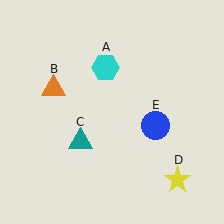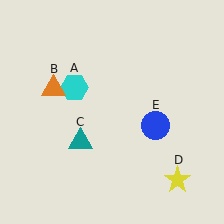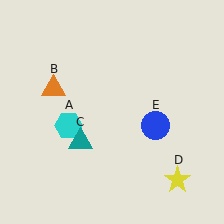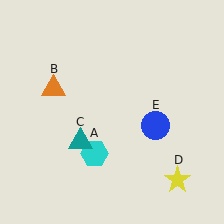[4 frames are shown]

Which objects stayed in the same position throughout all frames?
Orange triangle (object B) and teal triangle (object C) and yellow star (object D) and blue circle (object E) remained stationary.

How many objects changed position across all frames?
1 object changed position: cyan hexagon (object A).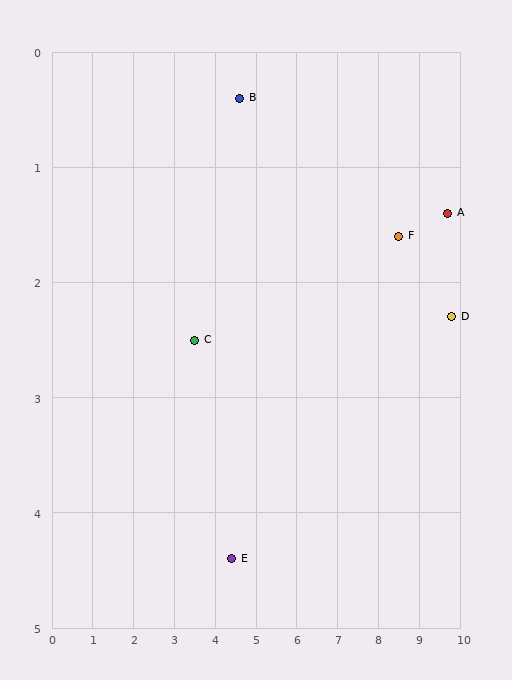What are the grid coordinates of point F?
Point F is at approximately (8.5, 1.6).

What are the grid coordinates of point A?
Point A is at approximately (9.7, 1.4).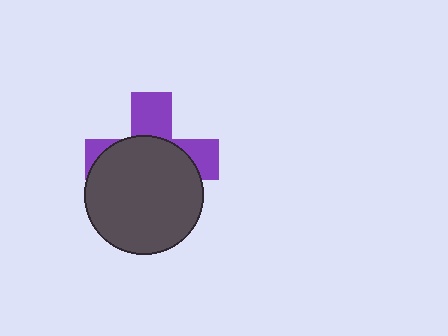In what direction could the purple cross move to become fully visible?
The purple cross could move up. That would shift it out from behind the dark gray circle entirely.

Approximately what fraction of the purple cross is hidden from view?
Roughly 62% of the purple cross is hidden behind the dark gray circle.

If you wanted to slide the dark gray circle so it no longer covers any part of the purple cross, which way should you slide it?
Slide it down — that is the most direct way to separate the two shapes.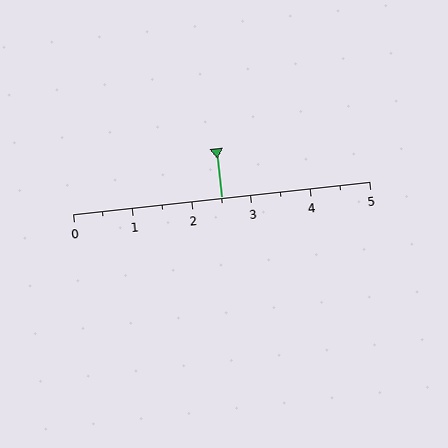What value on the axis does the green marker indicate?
The marker indicates approximately 2.5.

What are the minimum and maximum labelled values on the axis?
The axis runs from 0 to 5.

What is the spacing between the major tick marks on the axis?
The major ticks are spaced 1 apart.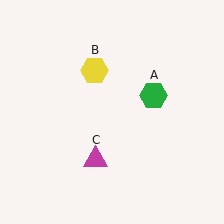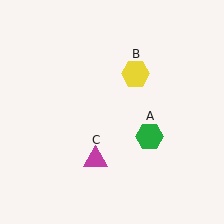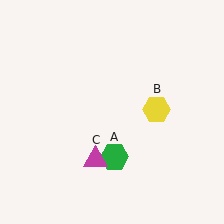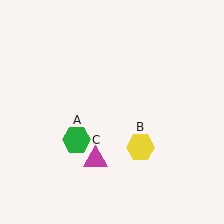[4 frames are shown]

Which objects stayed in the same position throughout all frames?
Magenta triangle (object C) remained stationary.